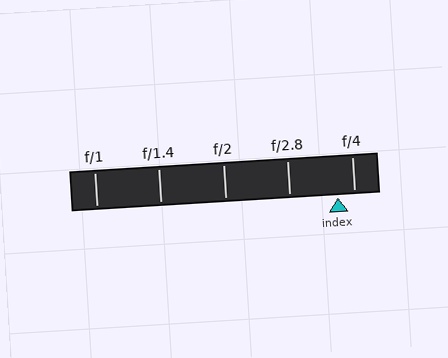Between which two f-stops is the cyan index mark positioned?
The index mark is between f/2.8 and f/4.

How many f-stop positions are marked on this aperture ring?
There are 5 f-stop positions marked.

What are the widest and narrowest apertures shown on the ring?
The widest aperture shown is f/1 and the narrowest is f/4.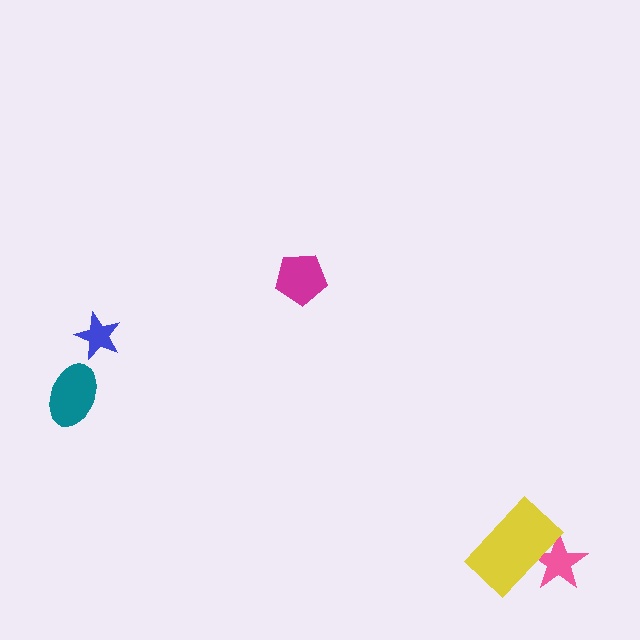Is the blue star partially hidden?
No, no other shape covers it.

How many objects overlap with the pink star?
1 object overlaps with the pink star.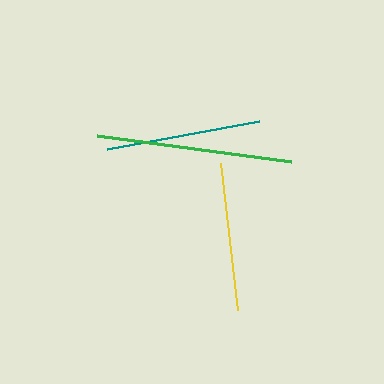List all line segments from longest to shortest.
From longest to shortest: green, teal, yellow.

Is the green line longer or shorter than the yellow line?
The green line is longer than the yellow line.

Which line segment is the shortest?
The yellow line is the shortest at approximately 148 pixels.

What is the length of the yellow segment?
The yellow segment is approximately 148 pixels long.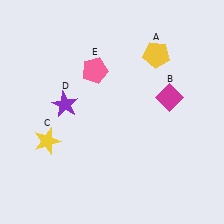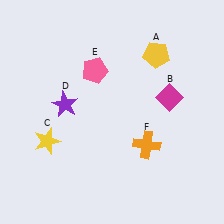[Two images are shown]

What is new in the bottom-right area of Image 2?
An orange cross (F) was added in the bottom-right area of Image 2.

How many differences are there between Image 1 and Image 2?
There is 1 difference between the two images.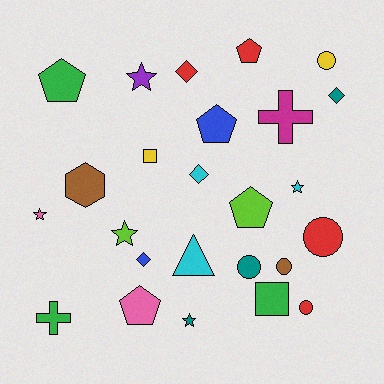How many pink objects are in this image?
There are 2 pink objects.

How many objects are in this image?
There are 25 objects.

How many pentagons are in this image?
There are 5 pentagons.